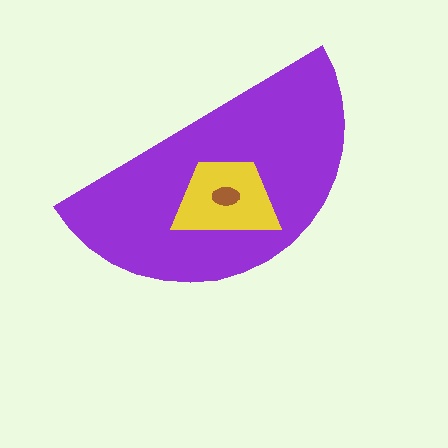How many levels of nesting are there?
3.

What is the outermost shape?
The purple semicircle.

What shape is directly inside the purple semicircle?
The yellow trapezoid.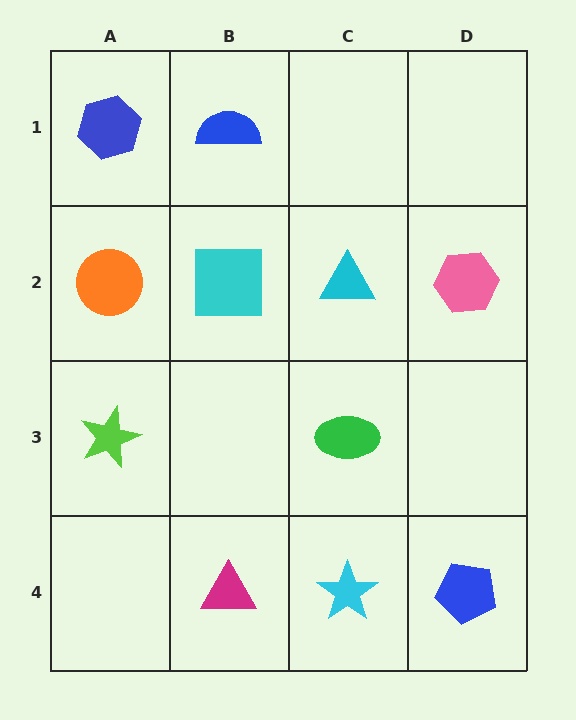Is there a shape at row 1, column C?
No, that cell is empty.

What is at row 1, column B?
A blue semicircle.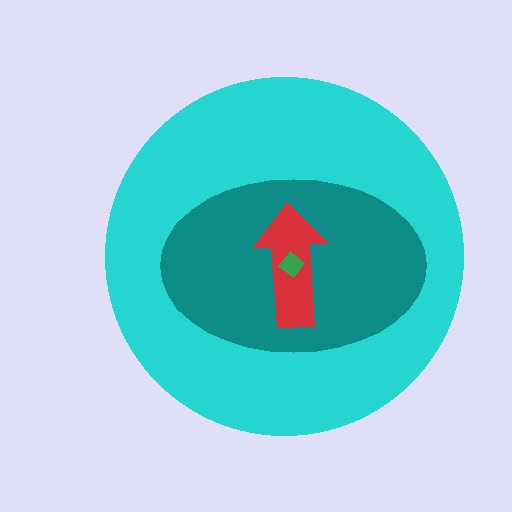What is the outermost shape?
The cyan circle.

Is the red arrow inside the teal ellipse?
Yes.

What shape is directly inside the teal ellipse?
The red arrow.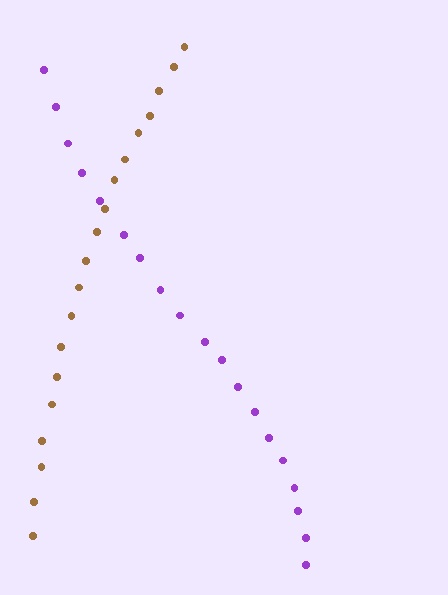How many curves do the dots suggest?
There are 2 distinct paths.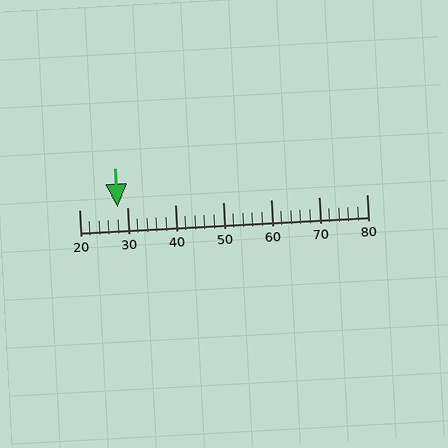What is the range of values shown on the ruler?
The ruler shows values from 20 to 80.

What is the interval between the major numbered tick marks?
The major tick marks are spaced 10 units apart.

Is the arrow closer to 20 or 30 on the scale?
The arrow is closer to 30.